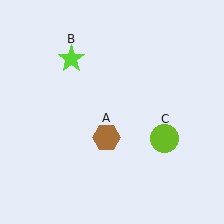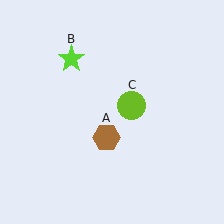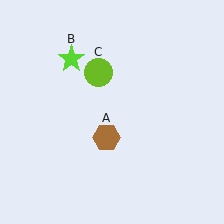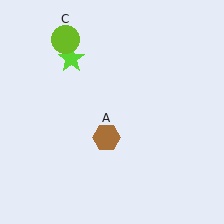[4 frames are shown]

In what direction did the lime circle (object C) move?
The lime circle (object C) moved up and to the left.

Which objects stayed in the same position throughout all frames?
Brown hexagon (object A) and lime star (object B) remained stationary.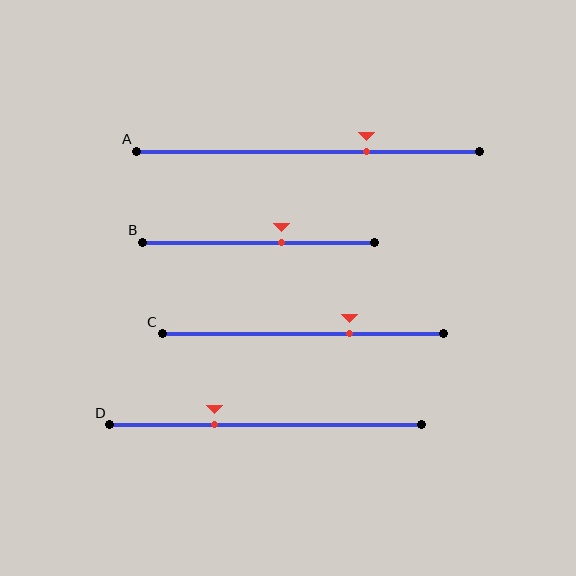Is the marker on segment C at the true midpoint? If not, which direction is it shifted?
No, the marker on segment C is shifted to the right by about 17% of the segment length.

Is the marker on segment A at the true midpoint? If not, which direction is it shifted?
No, the marker on segment A is shifted to the right by about 17% of the segment length.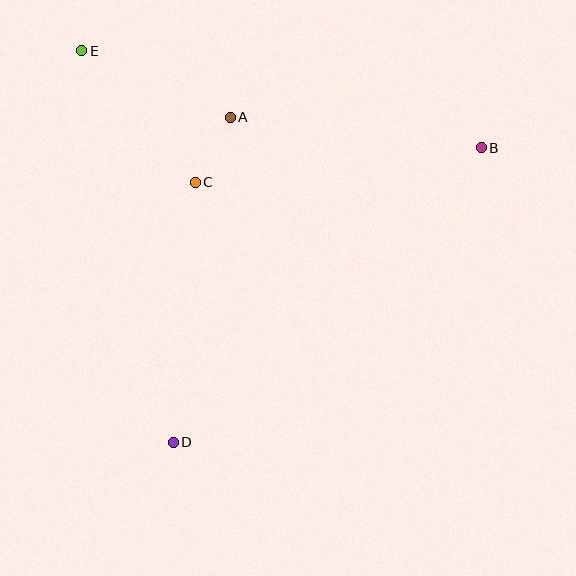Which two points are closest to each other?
Points A and C are closest to each other.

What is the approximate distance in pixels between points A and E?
The distance between A and E is approximately 163 pixels.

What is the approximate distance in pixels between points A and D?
The distance between A and D is approximately 330 pixels.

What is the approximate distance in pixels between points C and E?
The distance between C and E is approximately 174 pixels.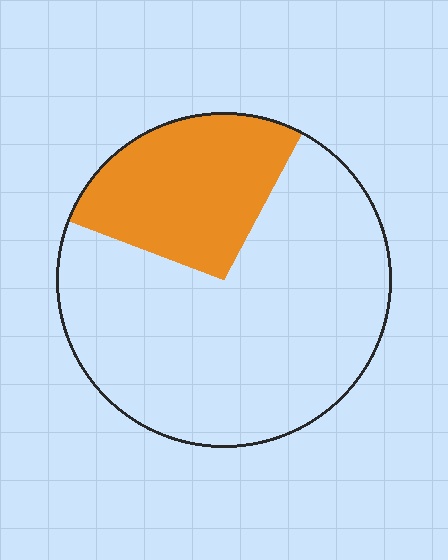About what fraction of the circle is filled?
About one quarter (1/4).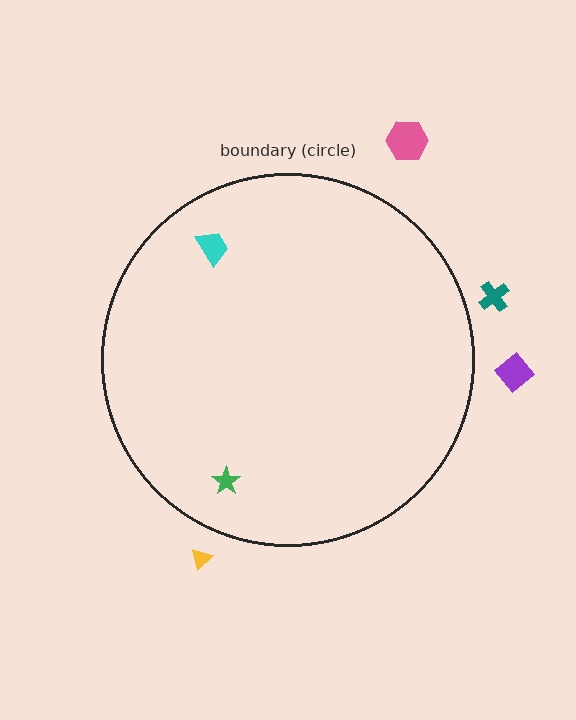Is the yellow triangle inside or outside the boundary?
Outside.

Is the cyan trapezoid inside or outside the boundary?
Inside.